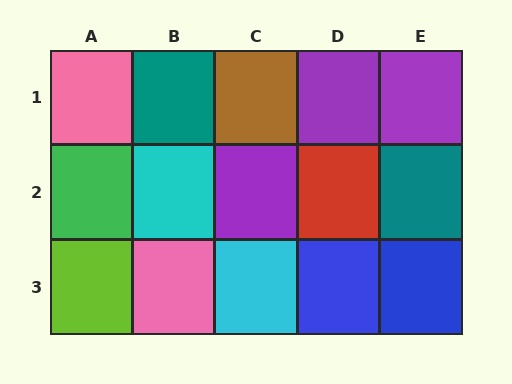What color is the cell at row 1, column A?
Pink.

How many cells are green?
1 cell is green.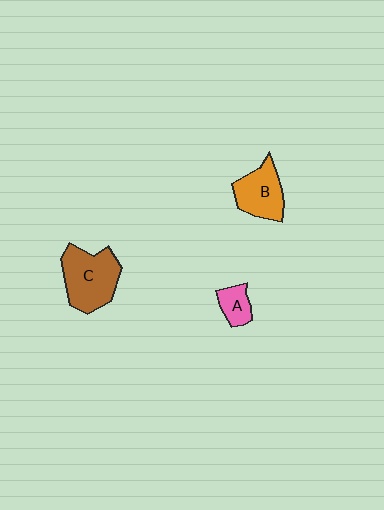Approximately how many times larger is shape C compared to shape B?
Approximately 1.4 times.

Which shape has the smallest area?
Shape A (pink).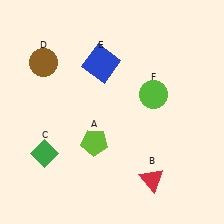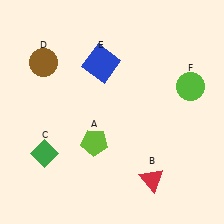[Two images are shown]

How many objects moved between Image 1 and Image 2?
1 object moved between the two images.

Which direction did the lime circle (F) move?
The lime circle (F) moved right.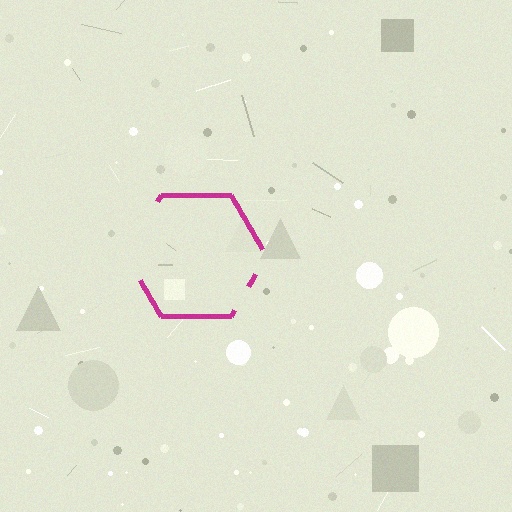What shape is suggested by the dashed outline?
The dashed outline suggests a hexagon.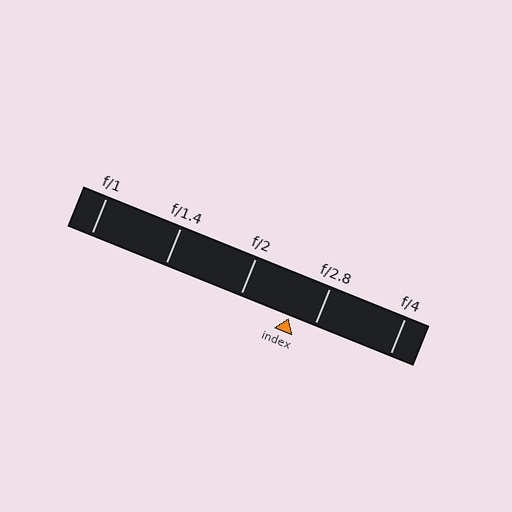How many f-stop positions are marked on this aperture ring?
There are 5 f-stop positions marked.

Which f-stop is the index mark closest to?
The index mark is closest to f/2.8.